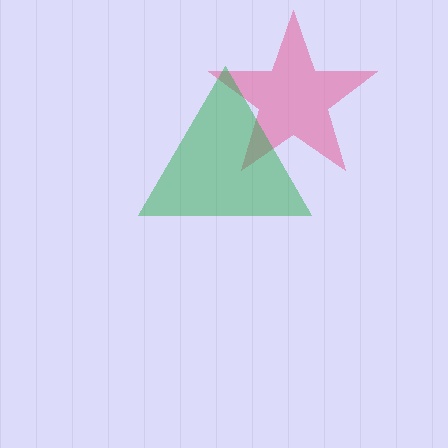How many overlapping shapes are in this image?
There are 2 overlapping shapes in the image.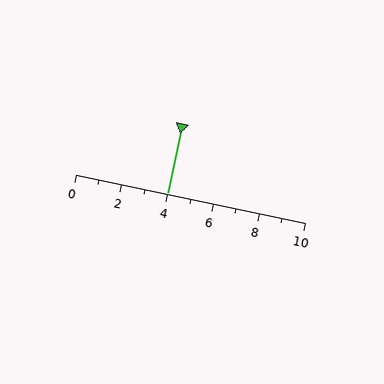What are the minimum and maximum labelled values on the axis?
The axis runs from 0 to 10.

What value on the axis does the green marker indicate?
The marker indicates approximately 4.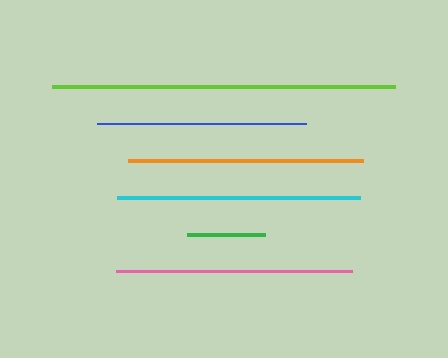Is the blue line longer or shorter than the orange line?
The orange line is longer than the blue line.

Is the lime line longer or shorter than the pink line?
The lime line is longer than the pink line.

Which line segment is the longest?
The lime line is the longest at approximately 342 pixels.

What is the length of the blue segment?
The blue segment is approximately 209 pixels long.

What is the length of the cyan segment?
The cyan segment is approximately 243 pixels long.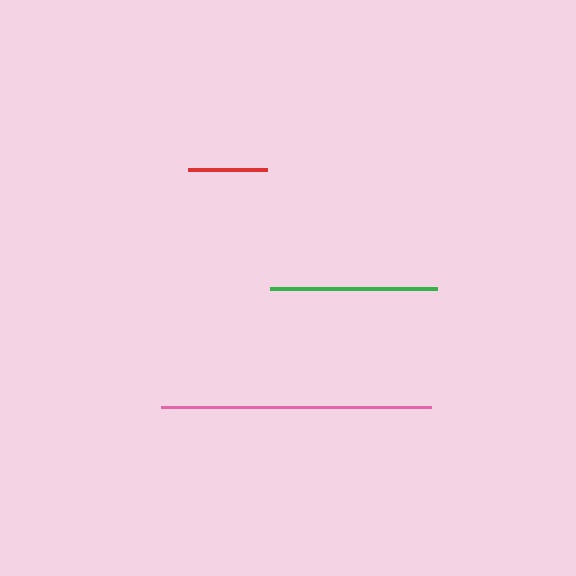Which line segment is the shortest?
The red line is the shortest at approximately 80 pixels.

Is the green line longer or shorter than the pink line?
The pink line is longer than the green line.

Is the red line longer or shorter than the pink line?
The pink line is longer than the red line.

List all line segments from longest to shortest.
From longest to shortest: pink, green, red.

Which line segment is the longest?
The pink line is the longest at approximately 270 pixels.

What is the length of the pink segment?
The pink segment is approximately 270 pixels long.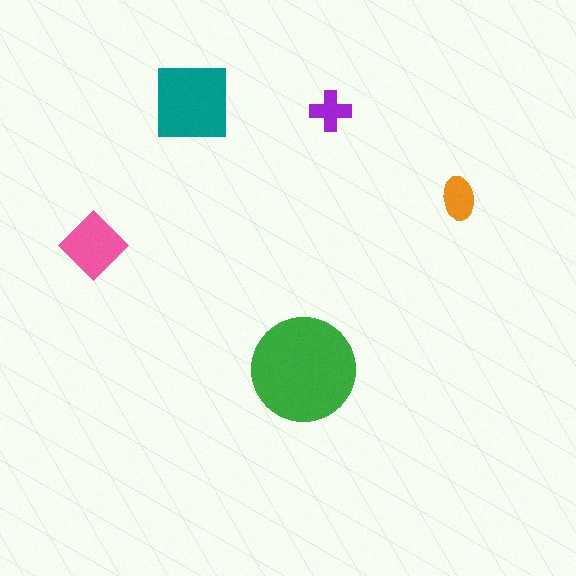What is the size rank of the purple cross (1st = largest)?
5th.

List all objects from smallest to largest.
The purple cross, the orange ellipse, the pink diamond, the teal square, the green circle.